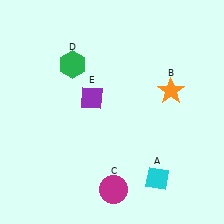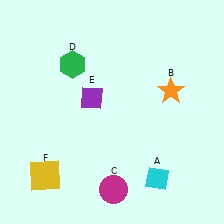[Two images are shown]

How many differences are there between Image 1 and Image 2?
There is 1 difference between the two images.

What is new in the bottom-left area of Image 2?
A yellow square (F) was added in the bottom-left area of Image 2.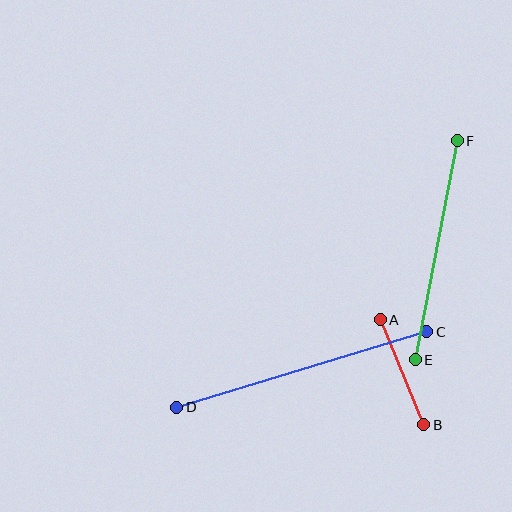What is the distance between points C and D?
The distance is approximately 261 pixels.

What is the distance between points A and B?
The distance is approximately 114 pixels.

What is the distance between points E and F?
The distance is approximately 223 pixels.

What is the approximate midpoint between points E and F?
The midpoint is at approximately (436, 250) pixels.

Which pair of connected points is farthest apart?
Points C and D are farthest apart.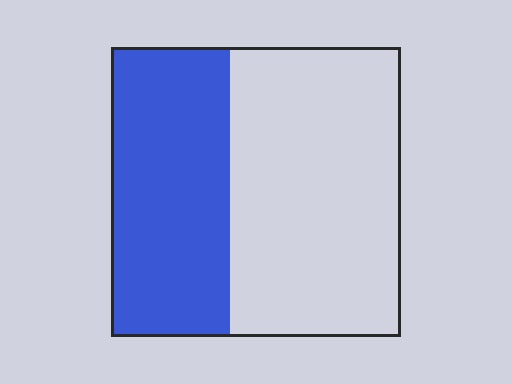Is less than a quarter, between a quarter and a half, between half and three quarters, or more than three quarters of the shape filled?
Between a quarter and a half.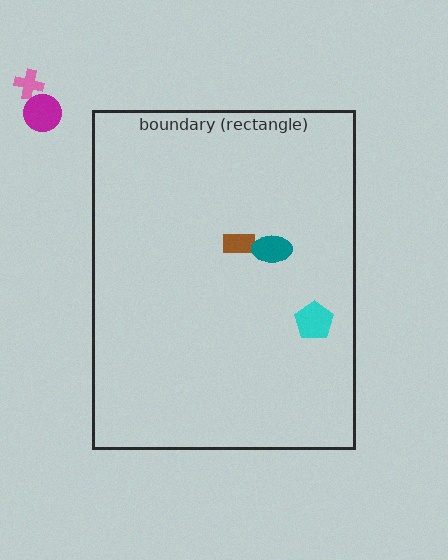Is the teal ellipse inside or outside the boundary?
Inside.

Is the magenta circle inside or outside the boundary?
Outside.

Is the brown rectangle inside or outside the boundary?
Inside.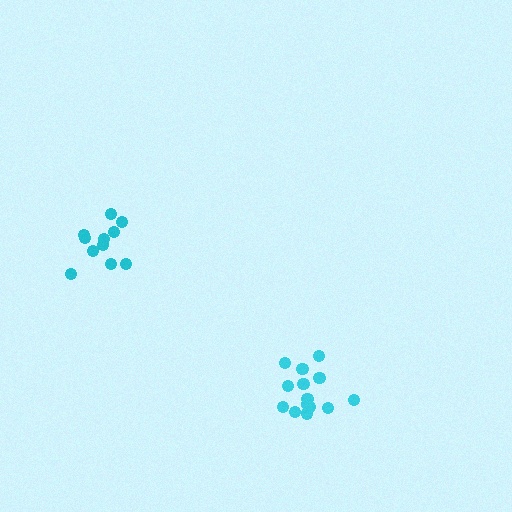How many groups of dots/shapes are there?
There are 2 groups.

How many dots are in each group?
Group 1: 14 dots, Group 2: 11 dots (25 total).